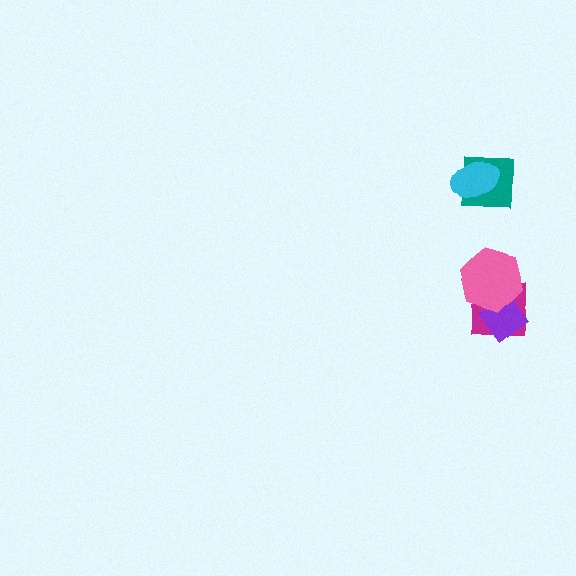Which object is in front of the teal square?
The cyan ellipse is in front of the teal square.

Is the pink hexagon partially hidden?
No, no other shape covers it.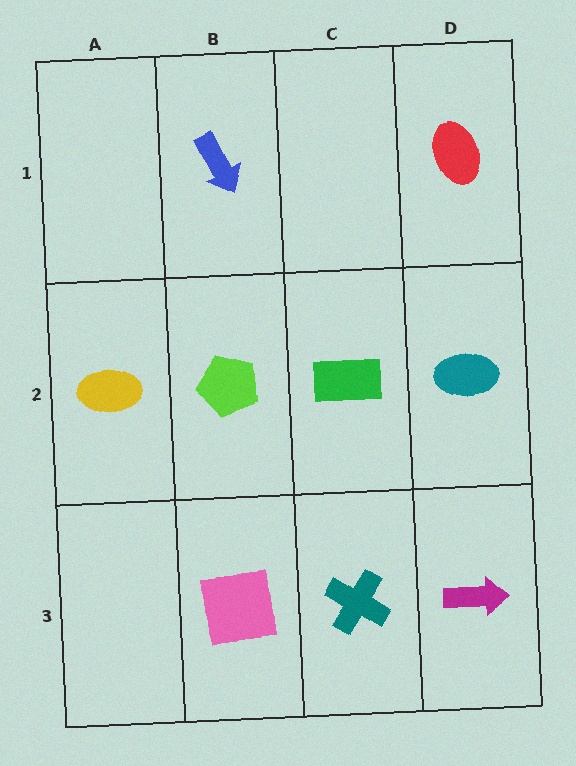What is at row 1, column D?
A red ellipse.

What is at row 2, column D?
A teal ellipse.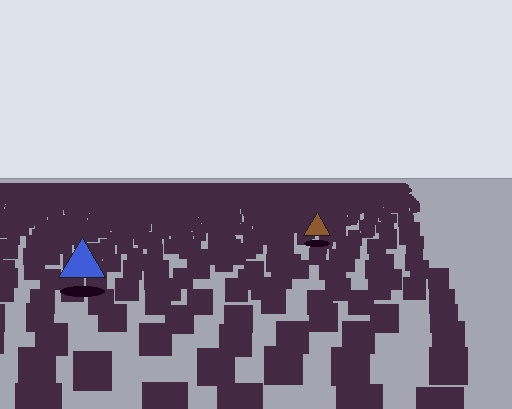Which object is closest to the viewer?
The blue triangle is closest. The texture marks near it are larger and more spread out.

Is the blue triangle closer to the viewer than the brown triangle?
Yes. The blue triangle is closer — you can tell from the texture gradient: the ground texture is coarser near it.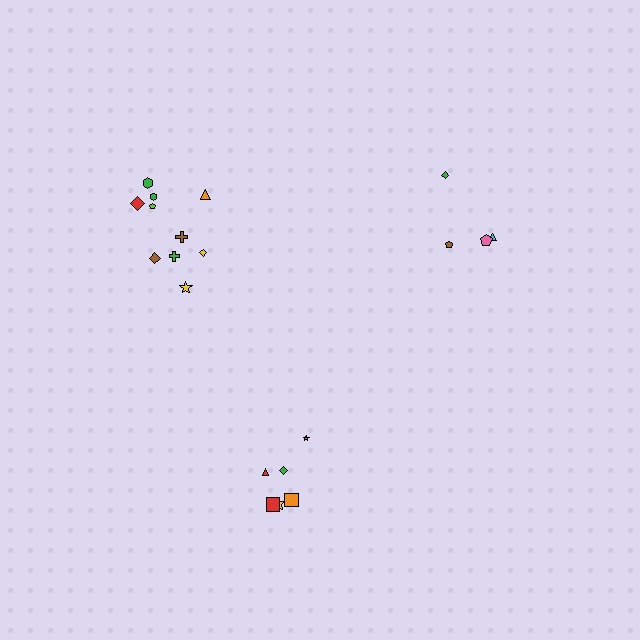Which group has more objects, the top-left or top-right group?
The top-left group.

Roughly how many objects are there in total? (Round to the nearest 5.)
Roughly 20 objects in total.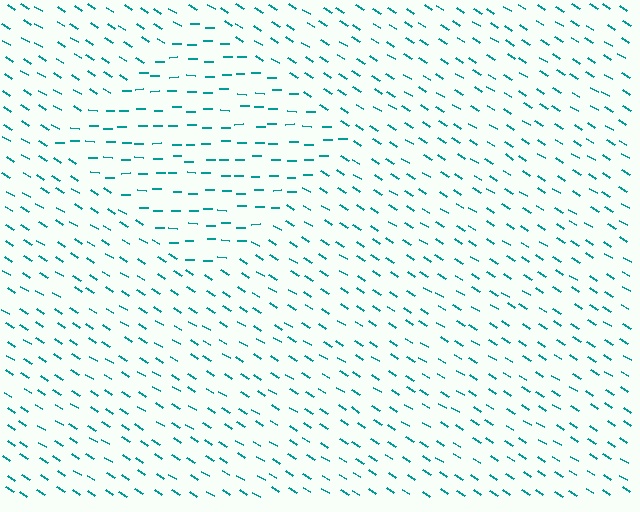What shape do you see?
I see a diamond.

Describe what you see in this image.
The image is filled with small teal line segments. A diamond region in the image has lines oriented differently from the surrounding lines, creating a visible texture boundary.